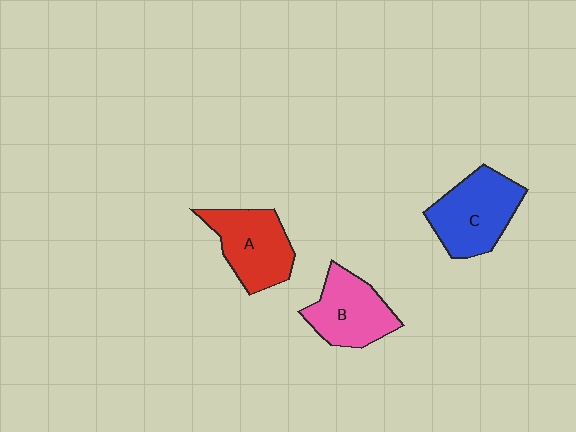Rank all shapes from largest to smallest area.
From largest to smallest: C (blue), A (red), B (pink).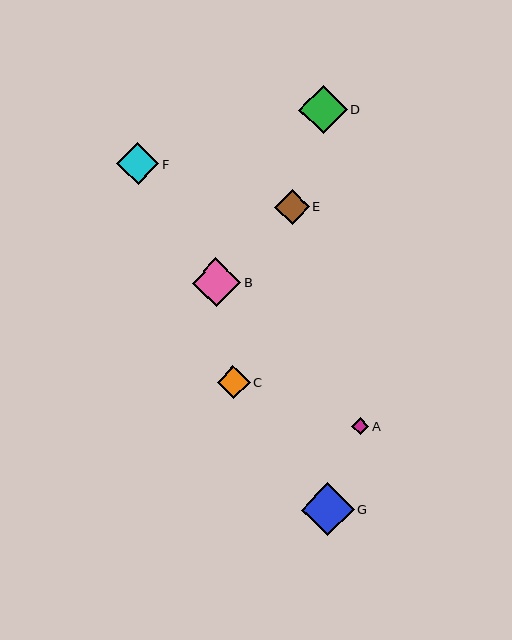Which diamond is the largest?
Diamond G is the largest with a size of approximately 53 pixels.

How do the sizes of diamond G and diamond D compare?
Diamond G and diamond D are approximately the same size.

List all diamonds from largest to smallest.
From largest to smallest: G, B, D, F, E, C, A.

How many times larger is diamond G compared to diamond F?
Diamond G is approximately 1.2 times the size of diamond F.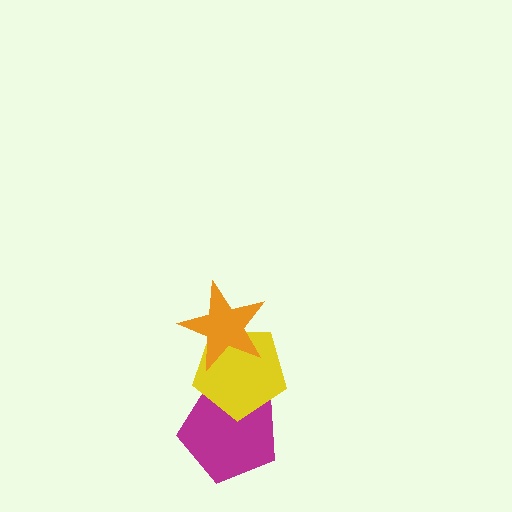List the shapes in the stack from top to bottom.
From top to bottom: the orange star, the yellow pentagon, the magenta pentagon.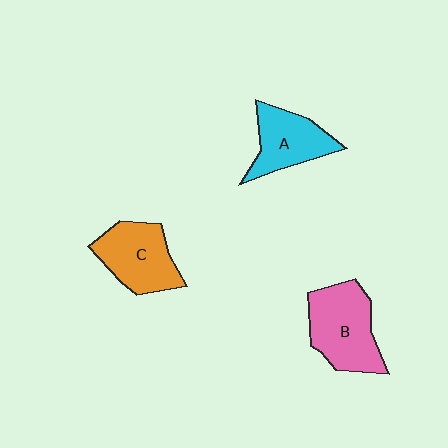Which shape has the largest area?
Shape B (pink).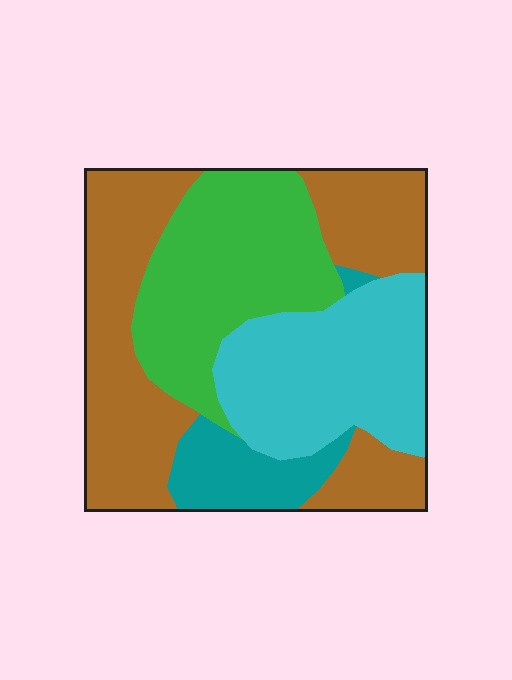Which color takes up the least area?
Teal, at roughly 10%.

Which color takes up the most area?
Brown, at roughly 40%.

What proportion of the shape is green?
Green takes up between a sixth and a third of the shape.